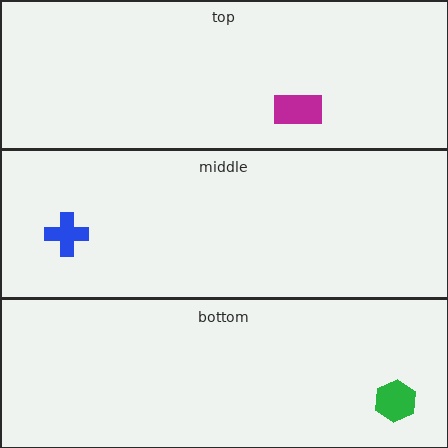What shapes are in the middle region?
The blue cross.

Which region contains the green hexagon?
The bottom region.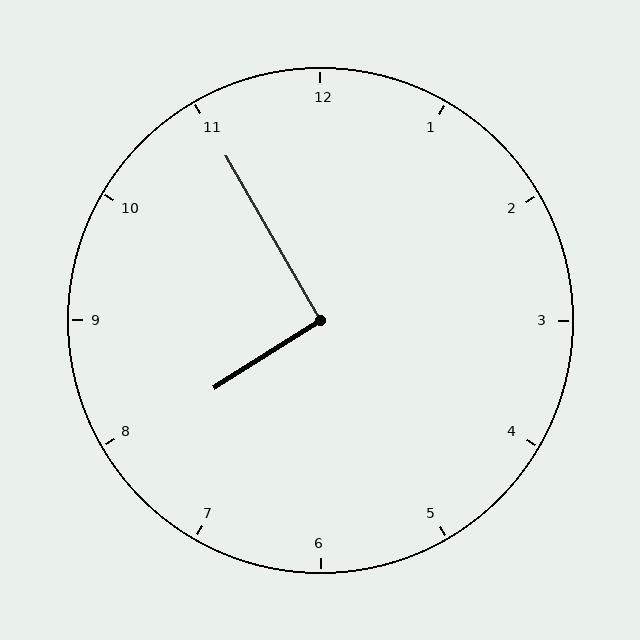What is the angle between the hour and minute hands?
Approximately 92 degrees.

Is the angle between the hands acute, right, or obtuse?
It is right.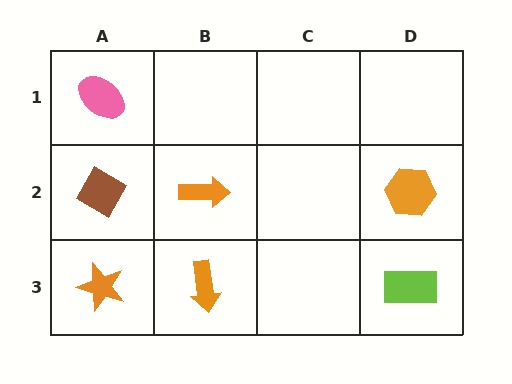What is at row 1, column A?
A pink ellipse.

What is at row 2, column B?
An orange arrow.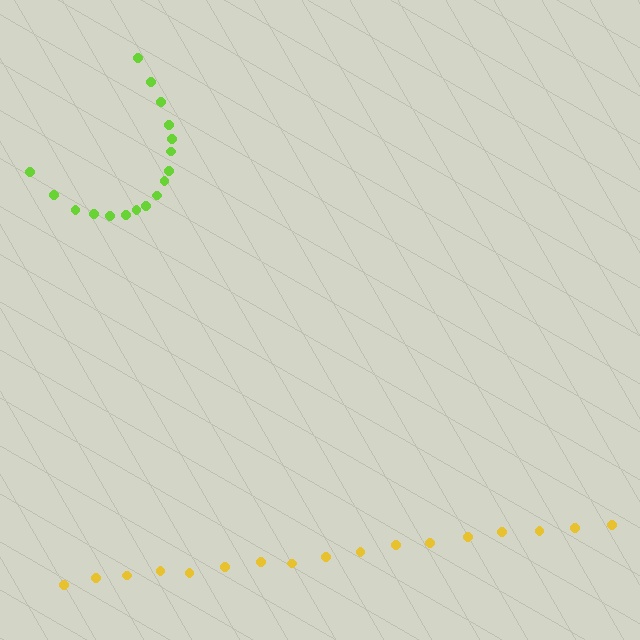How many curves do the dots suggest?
There are 2 distinct paths.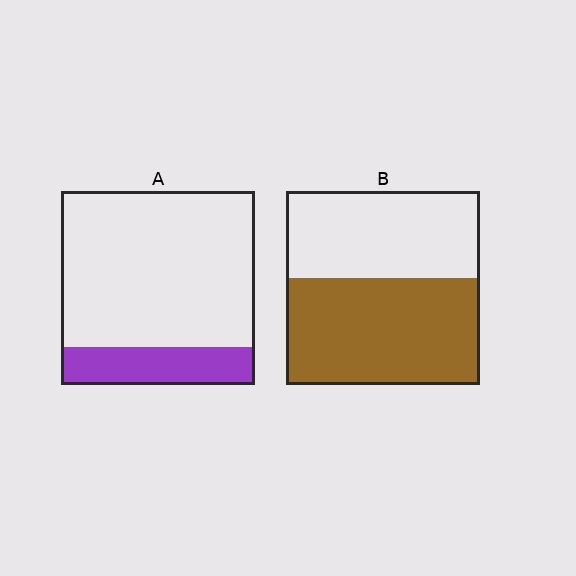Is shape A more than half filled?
No.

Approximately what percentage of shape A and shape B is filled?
A is approximately 20% and B is approximately 55%.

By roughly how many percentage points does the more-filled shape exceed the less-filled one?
By roughly 35 percentage points (B over A).